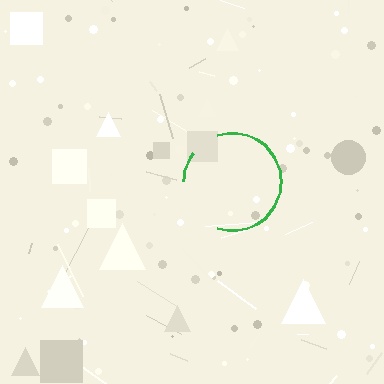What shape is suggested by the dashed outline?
The dashed outline suggests a circle.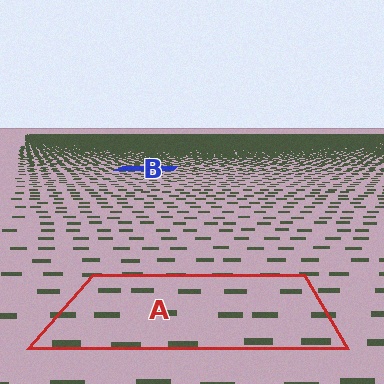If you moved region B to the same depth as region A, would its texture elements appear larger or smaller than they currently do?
They would appear larger. At a closer depth, the same texture elements are projected at a bigger on-screen size.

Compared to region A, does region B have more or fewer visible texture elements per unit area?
Region B has more texture elements per unit area — they are packed more densely because it is farther away.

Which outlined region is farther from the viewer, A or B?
Region B is farther from the viewer — the texture elements inside it appear smaller and more densely packed.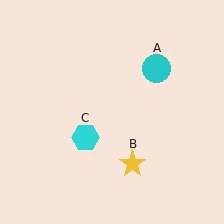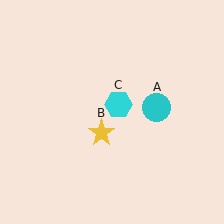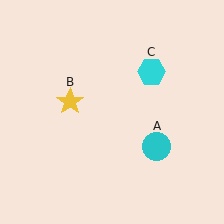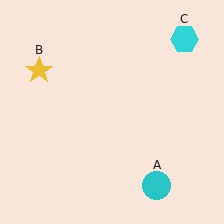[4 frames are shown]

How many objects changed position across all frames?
3 objects changed position: cyan circle (object A), yellow star (object B), cyan hexagon (object C).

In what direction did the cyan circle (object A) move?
The cyan circle (object A) moved down.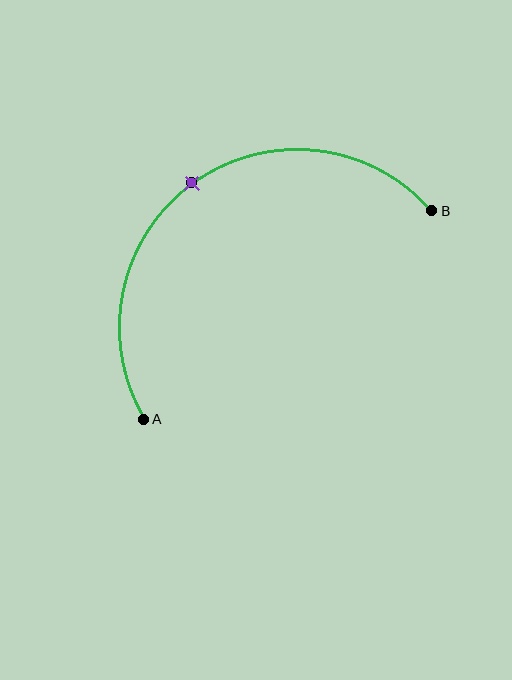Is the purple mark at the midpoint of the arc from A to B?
Yes. The purple mark lies on the arc at equal arc-length from both A and B — it is the arc midpoint.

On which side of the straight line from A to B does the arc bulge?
The arc bulges above and to the left of the straight line connecting A and B.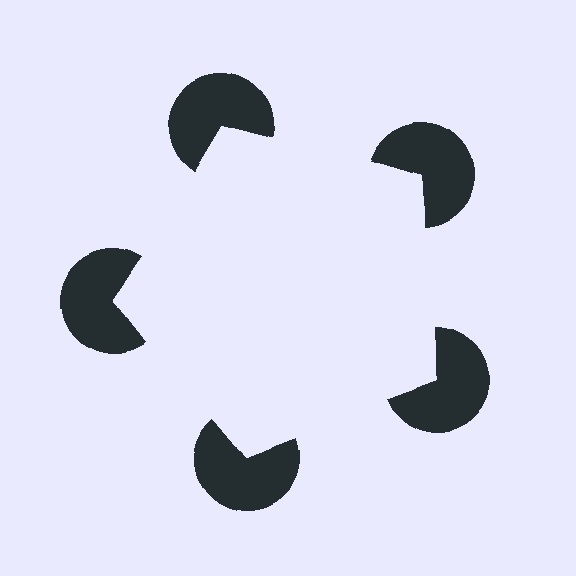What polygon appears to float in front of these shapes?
An illusory pentagon — its edges are inferred from the aligned wedge cuts in the pac-man discs, not physically drawn.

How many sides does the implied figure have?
5 sides.